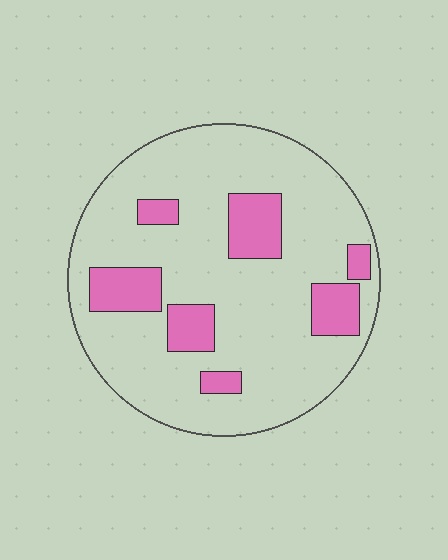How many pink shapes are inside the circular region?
7.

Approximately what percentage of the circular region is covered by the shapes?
Approximately 20%.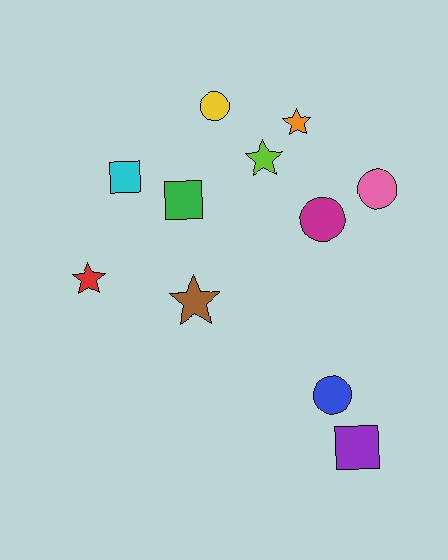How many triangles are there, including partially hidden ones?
There are no triangles.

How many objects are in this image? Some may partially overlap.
There are 11 objects.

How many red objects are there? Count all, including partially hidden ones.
There is 1 red object.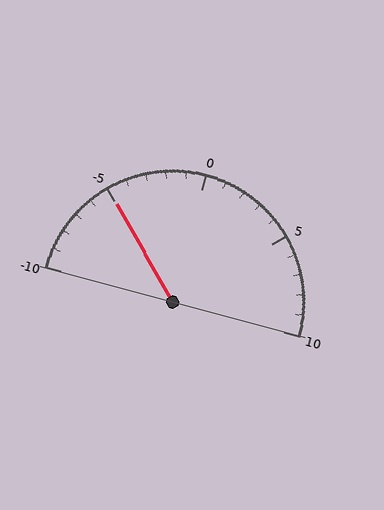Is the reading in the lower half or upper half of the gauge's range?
The reading is in the lower half of the range (-10 to 10).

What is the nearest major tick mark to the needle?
The nearest major tick mark is -5.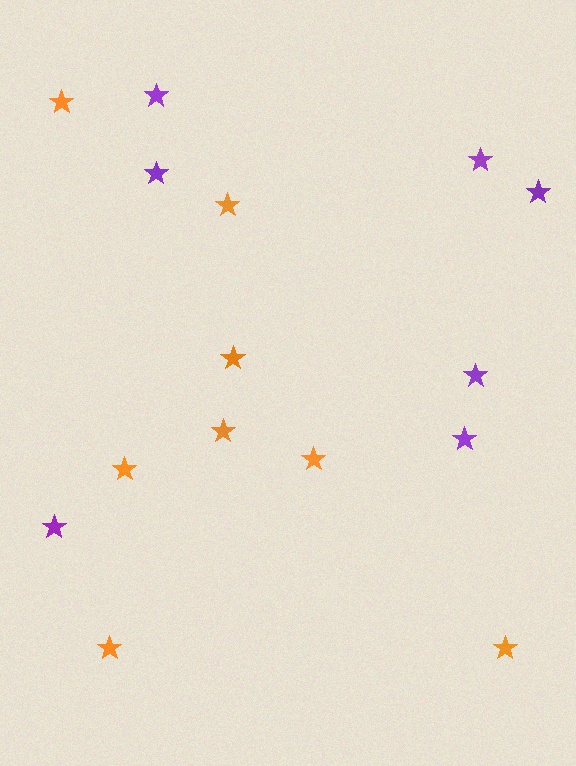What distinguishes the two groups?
There are 2 groups: one group of purple stars (7) and one group of orange stars (8).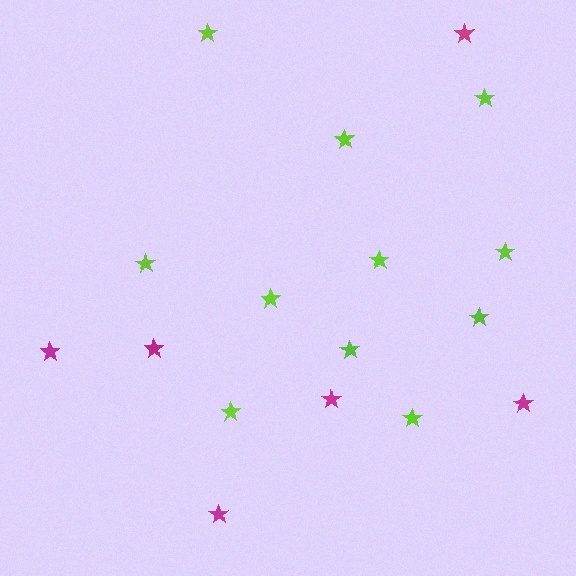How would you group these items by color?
There are 2 groups: one group of magenta stars (6) and one group of lime stars (11).